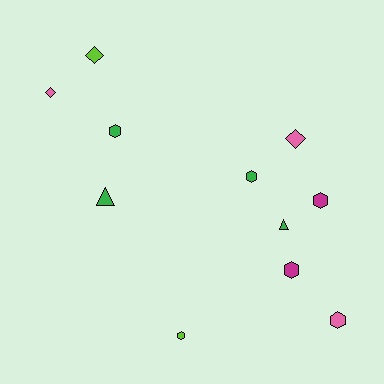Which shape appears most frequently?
Hexagon, with 6 objects.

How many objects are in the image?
There are 11 objects.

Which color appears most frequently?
Green, with 4 objects.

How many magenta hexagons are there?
There are 2 magenta hexagons.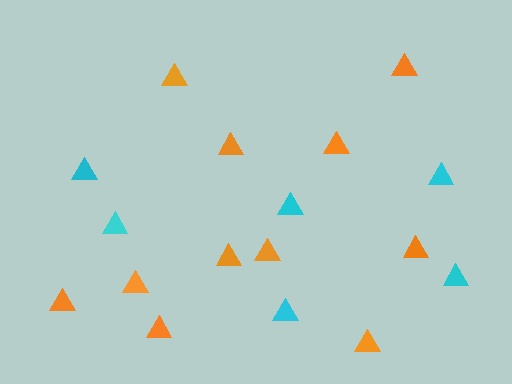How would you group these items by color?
There are 2 groups: one group of cyan triangles (6) and one group of orange triangles (11).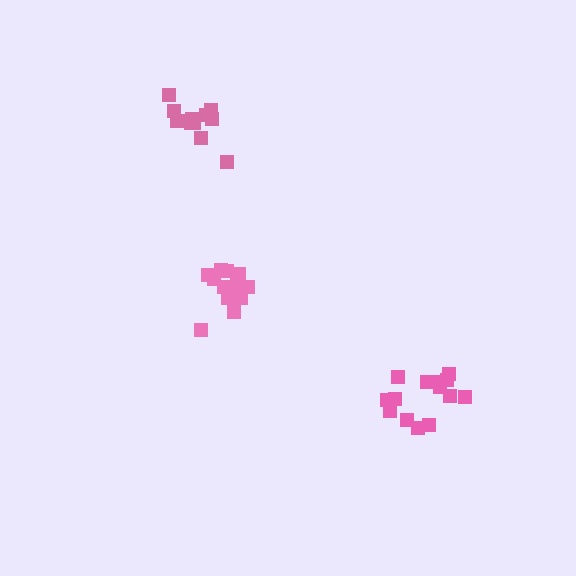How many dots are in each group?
Group 1: 14 dots, Group 2: 12 dots, Group 3: 14 dots (40 total).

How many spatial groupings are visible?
There are 3 spatial groupings.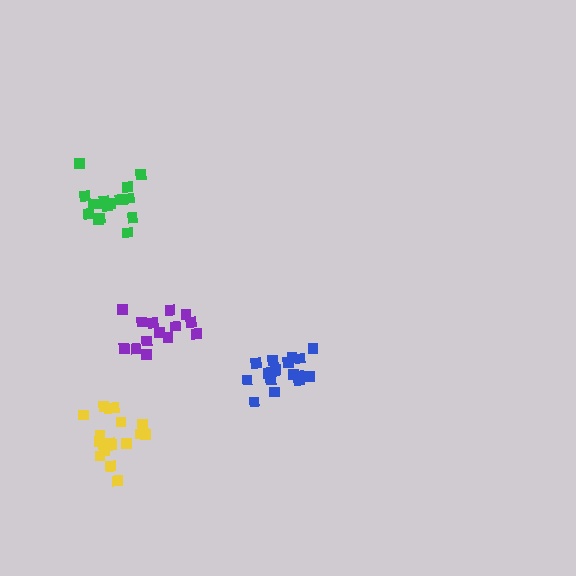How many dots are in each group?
Group 1: 17 dots, Group 2: 17 dots, Group 3: 17 dots, Group 4: 14 dots (65 total).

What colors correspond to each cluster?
The clusters are colored: green, blue, yellow, purple.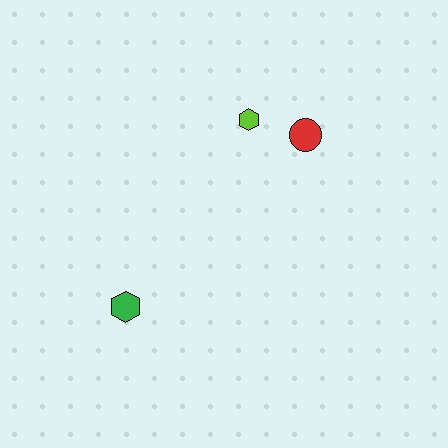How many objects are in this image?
There are 3 objects.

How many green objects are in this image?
There is 1 green object.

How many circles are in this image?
There is 1 circle.